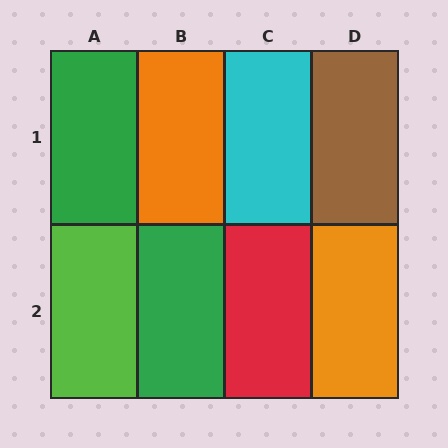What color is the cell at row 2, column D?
Orange.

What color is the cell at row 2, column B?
Green.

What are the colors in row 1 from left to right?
Green, orange, cyan, brown.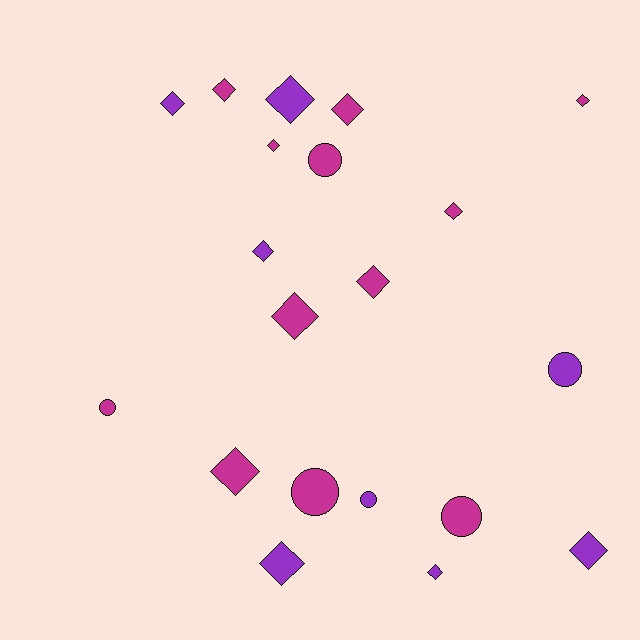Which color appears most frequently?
Magenta, with 12 objects.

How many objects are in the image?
There are 20 objects.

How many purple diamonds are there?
There are 6 purple diamonds.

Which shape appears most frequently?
Diamond, with 14 objects.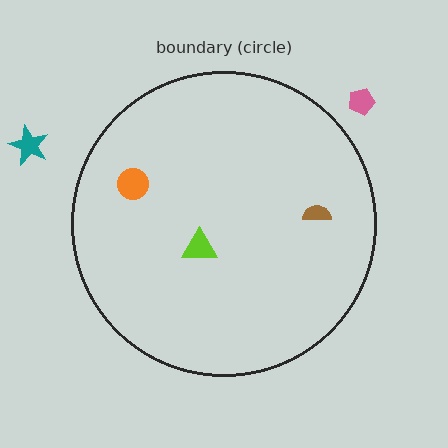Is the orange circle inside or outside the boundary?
Inside.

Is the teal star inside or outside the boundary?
Outside.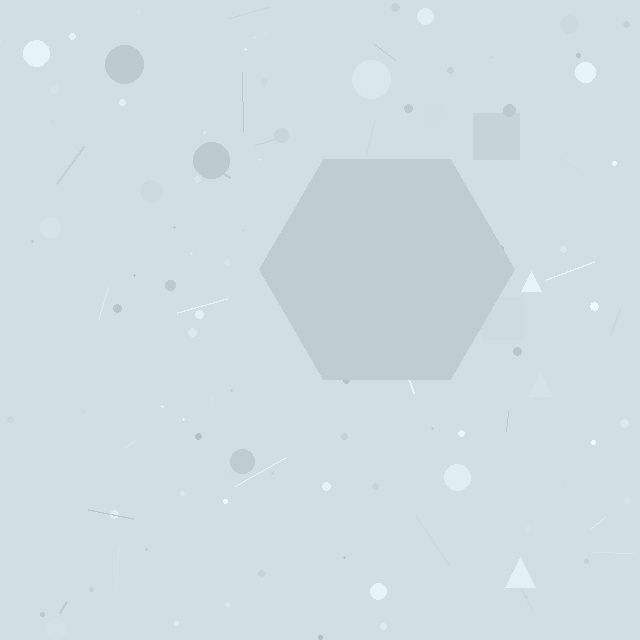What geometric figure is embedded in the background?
A hexagon is embedded in the background.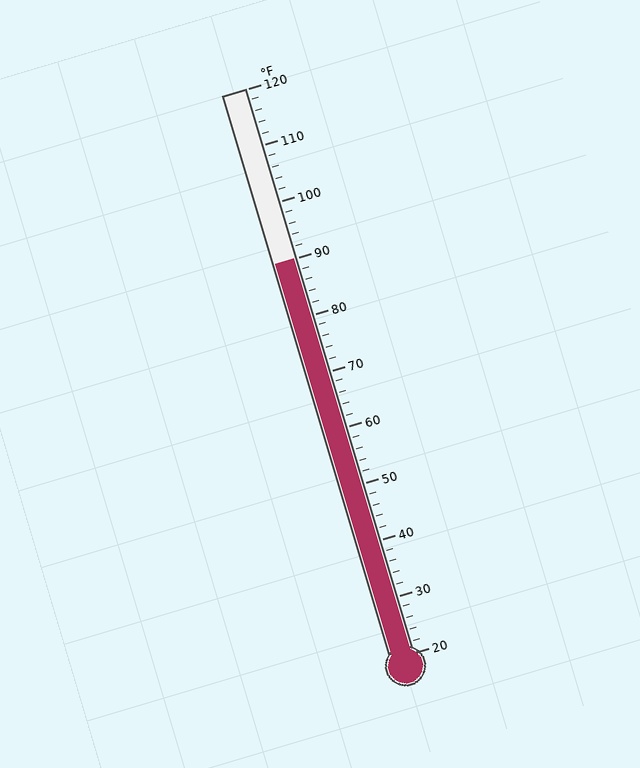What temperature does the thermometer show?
The thermometer shows approximately 90°F.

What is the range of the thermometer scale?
The thermometer scale ranges from 20°F to 120°F.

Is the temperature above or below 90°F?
The temperature is at 90°F.